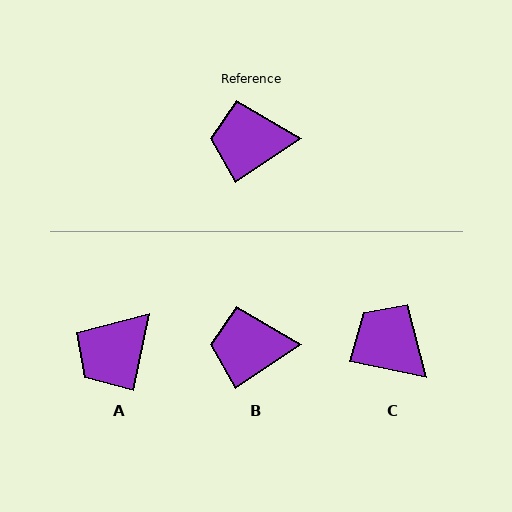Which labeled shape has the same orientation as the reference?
B.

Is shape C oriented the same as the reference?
No, it is off by about 45 degrees.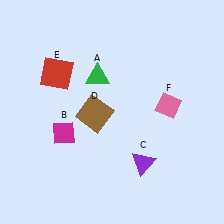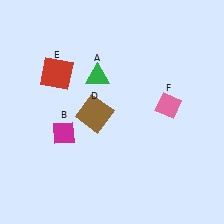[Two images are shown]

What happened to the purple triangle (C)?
The purple triangle (C) was removed in Image 2. It was in the bottom-right area of Image 1.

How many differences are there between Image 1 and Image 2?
There is 1 difference between the two images.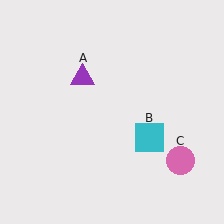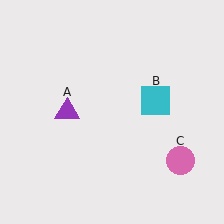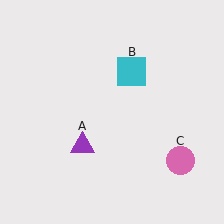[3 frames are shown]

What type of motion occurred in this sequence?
The purple triangle (object A), cyan square (object B) rotated counterclockwise around the center of the scene.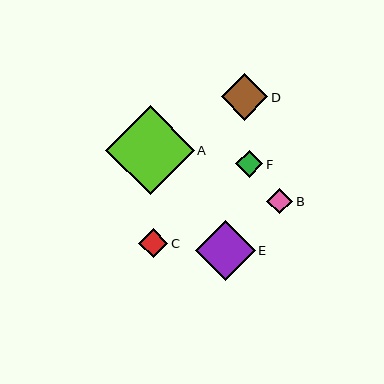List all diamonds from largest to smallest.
From largest to smallest: A, E, D, C, F, B.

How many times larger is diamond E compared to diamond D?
Diamond E is approximately 1.3 times the size of diamond D.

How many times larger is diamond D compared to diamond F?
Diamond D is approximately 1.7 times the size of diamond F.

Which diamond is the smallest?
Diamond B is the smallest with a size of approximately 26 pixels.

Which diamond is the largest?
Diamond A is the largest with a size of approximately 89 pixels.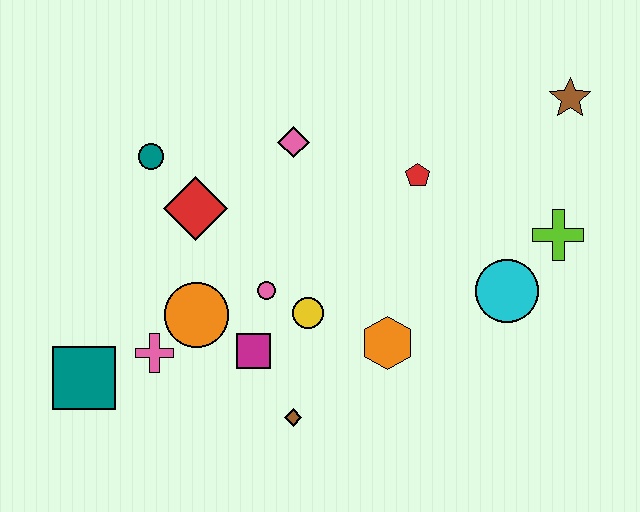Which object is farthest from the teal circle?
The brown star is farthest from the teal circle.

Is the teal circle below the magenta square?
No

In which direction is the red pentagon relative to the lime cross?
The red pentagon is to the left of the lime cross.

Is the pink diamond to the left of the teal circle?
No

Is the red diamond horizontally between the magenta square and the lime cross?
No